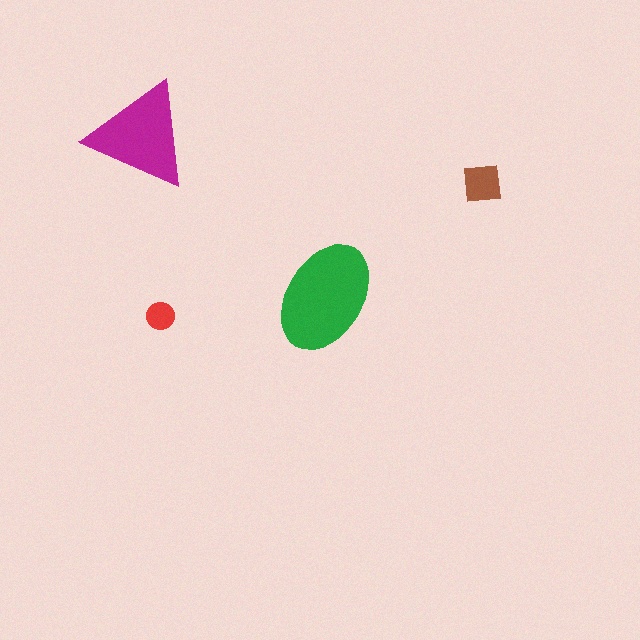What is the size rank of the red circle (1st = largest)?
4th.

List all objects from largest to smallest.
The green ellipse, the magenta triangle, the brown square, the red circle.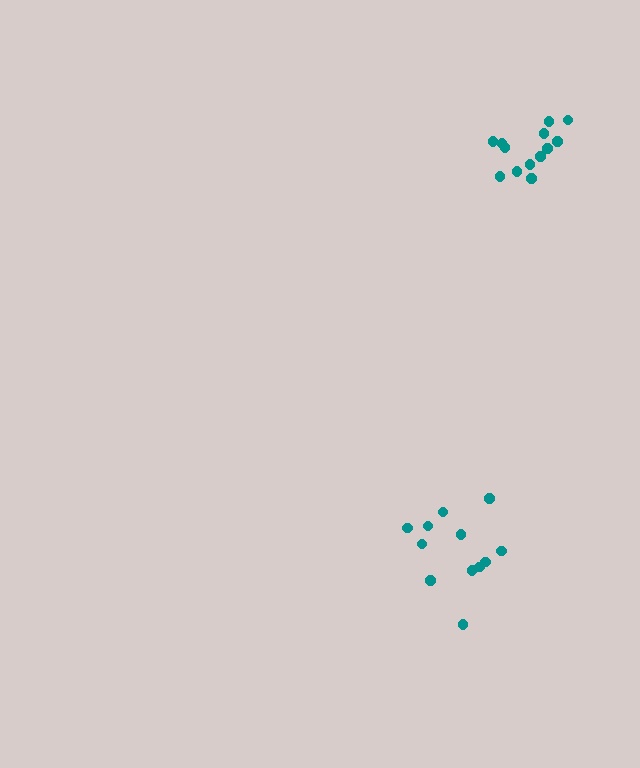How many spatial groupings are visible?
There are 2 spatial groupings.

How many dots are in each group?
Group 1: 13 dots, Group 2: 12 dots (25 total).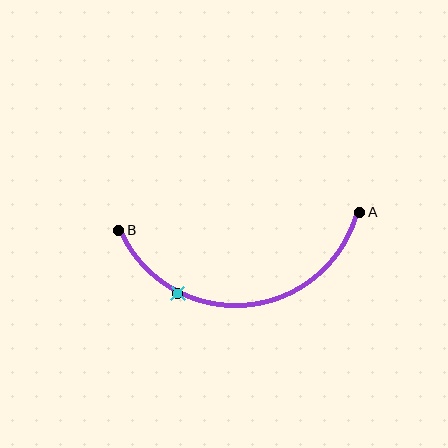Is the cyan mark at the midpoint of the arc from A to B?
No. The cyan mark lies on the arc but is closer to endpoint B. The arc midpoint would be at the point on the curve equidistant along the arc from both A and B.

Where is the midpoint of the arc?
The arc midpoint is the point on the curve farthest from the straight line joining A and B. It sits below that line.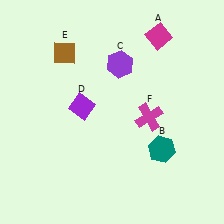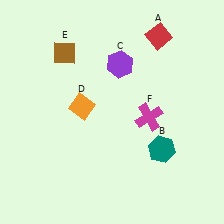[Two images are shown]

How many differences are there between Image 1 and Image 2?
There are 2 differences between the two images.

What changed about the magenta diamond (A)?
In Image 1, A is magenta. In Image 2, it changed to red.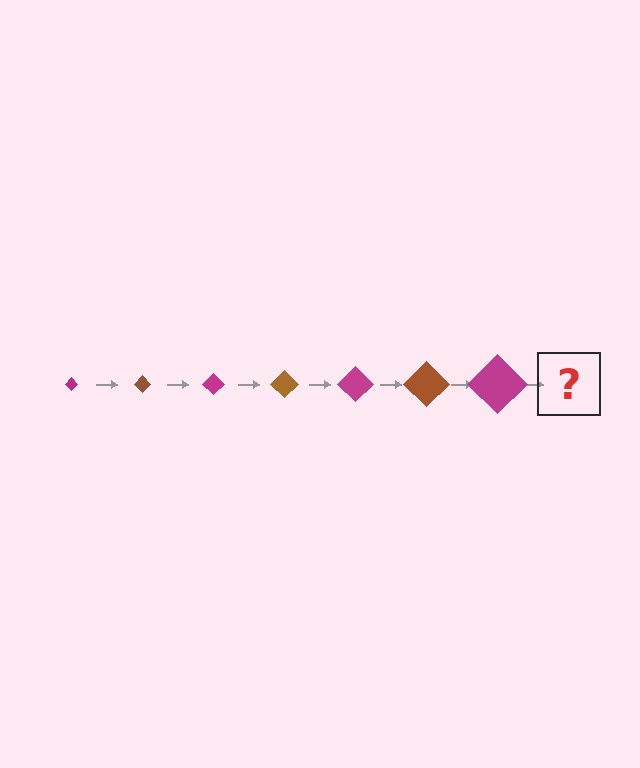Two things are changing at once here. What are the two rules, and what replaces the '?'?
The two rules are that the diamond grows larger each step and the color cycles through magenta and brown. The '?' should be a brown diamond, larger than the previous one.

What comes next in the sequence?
The next element should be a brown diamond, larger than the previous one.